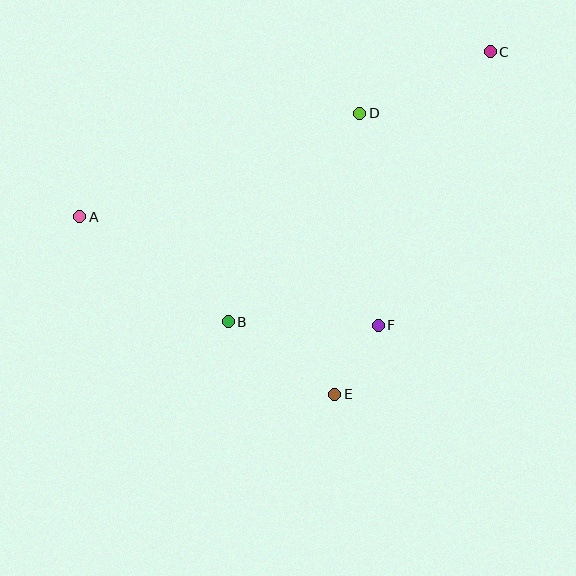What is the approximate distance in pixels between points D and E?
The distance between D and E is approximately 282 pixels.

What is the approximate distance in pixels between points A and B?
The distance between A and B is approximately 182 pixels.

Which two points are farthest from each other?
Points A and C are farthest from each other.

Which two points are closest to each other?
Points E and F are closest to each other.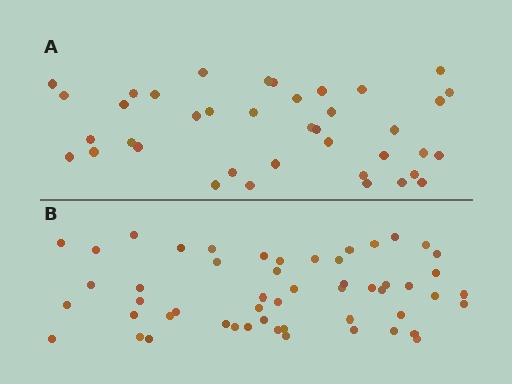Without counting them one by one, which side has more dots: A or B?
Region B (the bottom region) has more dots.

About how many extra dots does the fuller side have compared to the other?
Region B has approximately 15 more dots than region A.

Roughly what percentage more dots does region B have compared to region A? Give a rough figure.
About 35% more.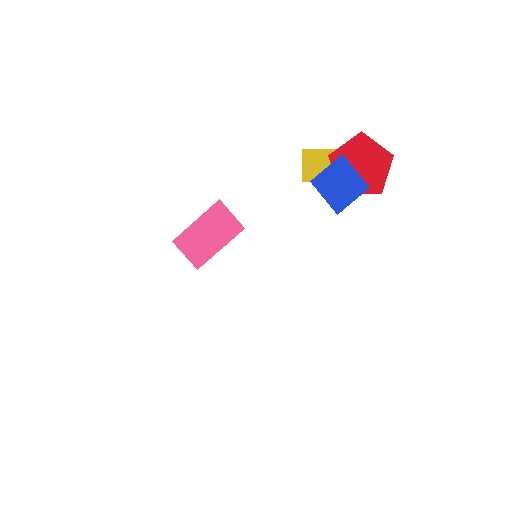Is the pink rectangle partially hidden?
No, no other shape covers it.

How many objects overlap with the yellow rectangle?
2 objects overlap with the yellow rectangle.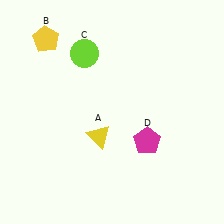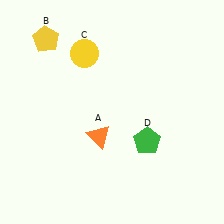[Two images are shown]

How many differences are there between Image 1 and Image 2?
There are 3 differences between the two images.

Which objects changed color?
A changed from yellow to orange. C changed from lime to yellow. D changed from magenta to green.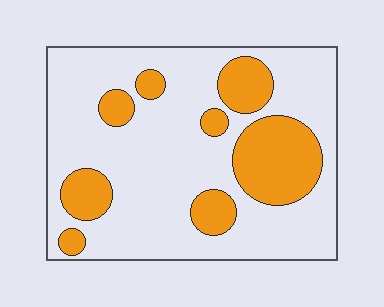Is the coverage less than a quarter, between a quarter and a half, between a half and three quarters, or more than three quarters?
Between a quarter and a half.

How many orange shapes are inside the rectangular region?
8.